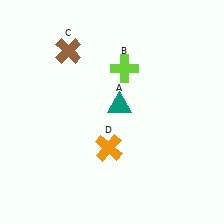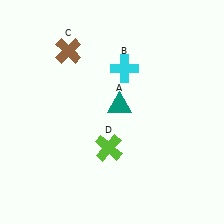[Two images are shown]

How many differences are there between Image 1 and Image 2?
There are 2 differences between the two images.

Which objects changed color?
B changed from lime to cyan. D changed from orange to lime.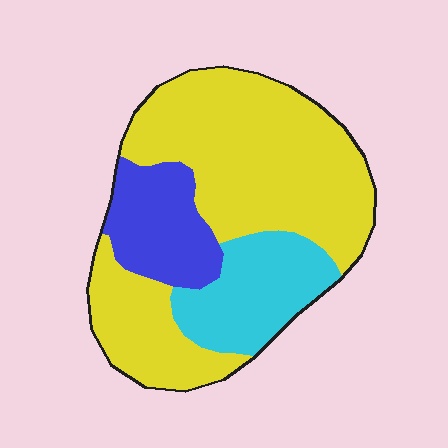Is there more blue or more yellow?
Yellow.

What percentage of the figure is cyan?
Cyan takes up about one fifth (1/5) of the figure.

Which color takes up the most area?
Yellow, at roughly 65%.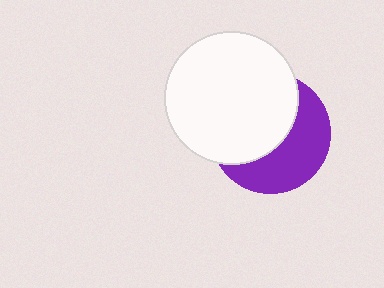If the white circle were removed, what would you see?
You would see the complete purple circle.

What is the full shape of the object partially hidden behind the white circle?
The partially hidden object is a purple circle.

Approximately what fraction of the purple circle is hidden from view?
Roughly 54% of the purple circle is hidden behind the white circle.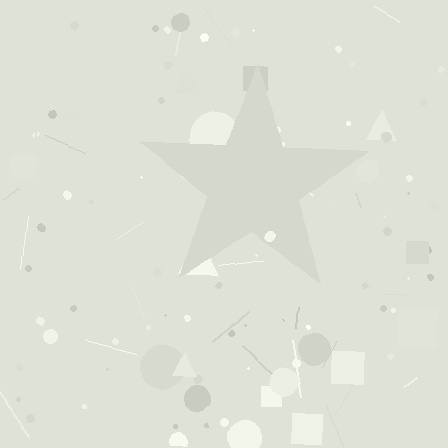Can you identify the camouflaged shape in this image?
The camouflaged shape is a star.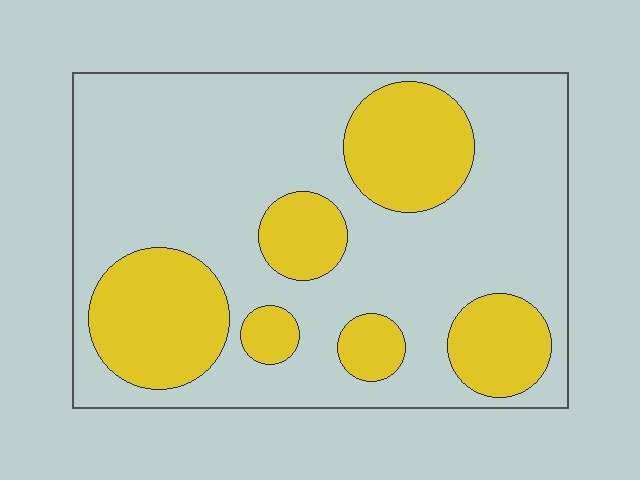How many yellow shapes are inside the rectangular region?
6.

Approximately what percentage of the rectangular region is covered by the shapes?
Approximately 30%.